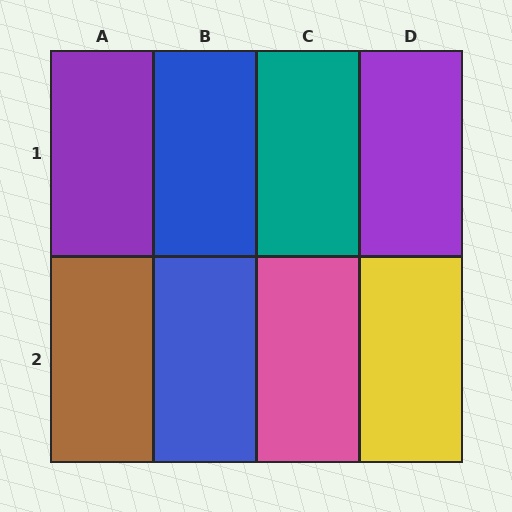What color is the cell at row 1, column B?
Blue.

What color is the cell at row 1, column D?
Purple.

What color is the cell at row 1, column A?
Purple.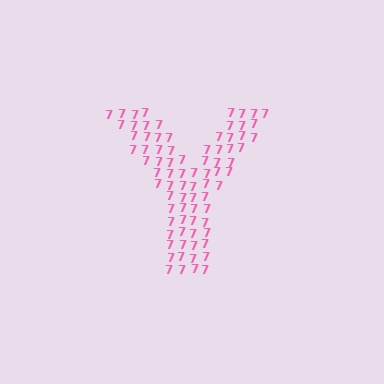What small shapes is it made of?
It is made of small digit 7's.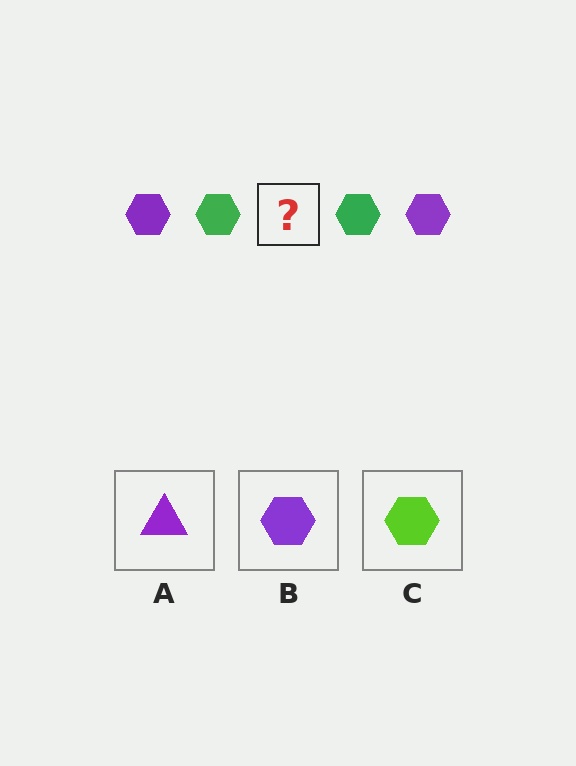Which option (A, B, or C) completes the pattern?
B.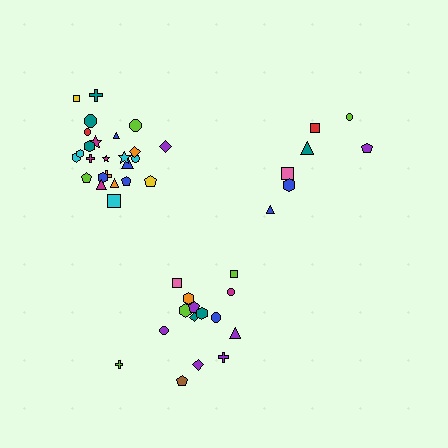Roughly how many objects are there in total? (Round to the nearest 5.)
Roughly 45 objects in total.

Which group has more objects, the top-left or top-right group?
The top-left group.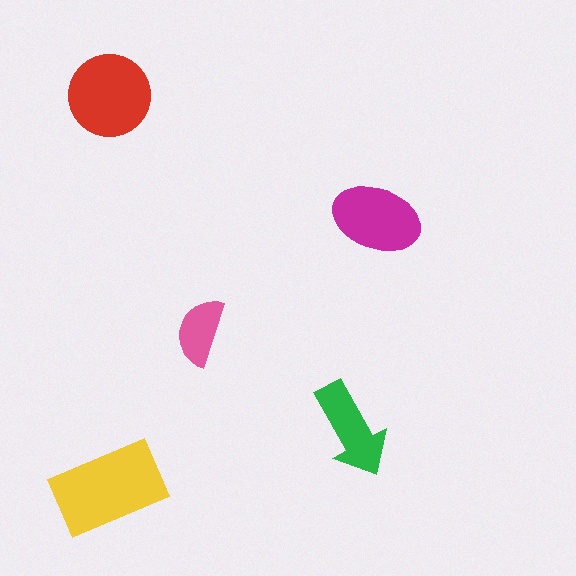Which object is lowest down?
The yellow rectangle is bottommost.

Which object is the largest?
The yellow rectangle.